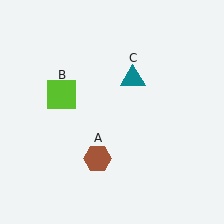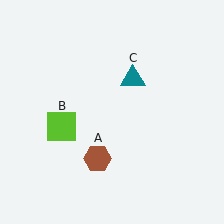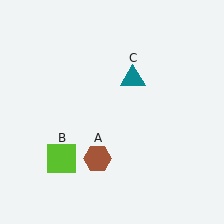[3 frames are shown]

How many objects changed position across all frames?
1 object changed position: lime square (object B).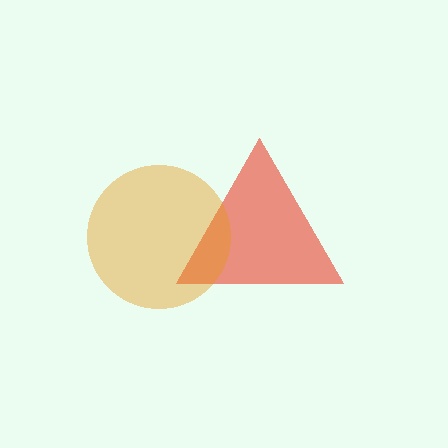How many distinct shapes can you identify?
There are 2 distinct shapes: a red triangle, an orange circle.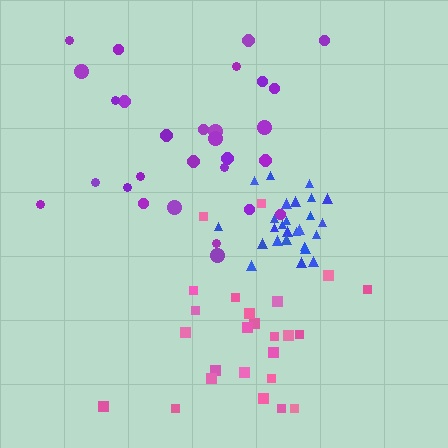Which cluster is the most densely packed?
Blue.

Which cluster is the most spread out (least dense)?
Purple.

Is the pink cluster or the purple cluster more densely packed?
Pink.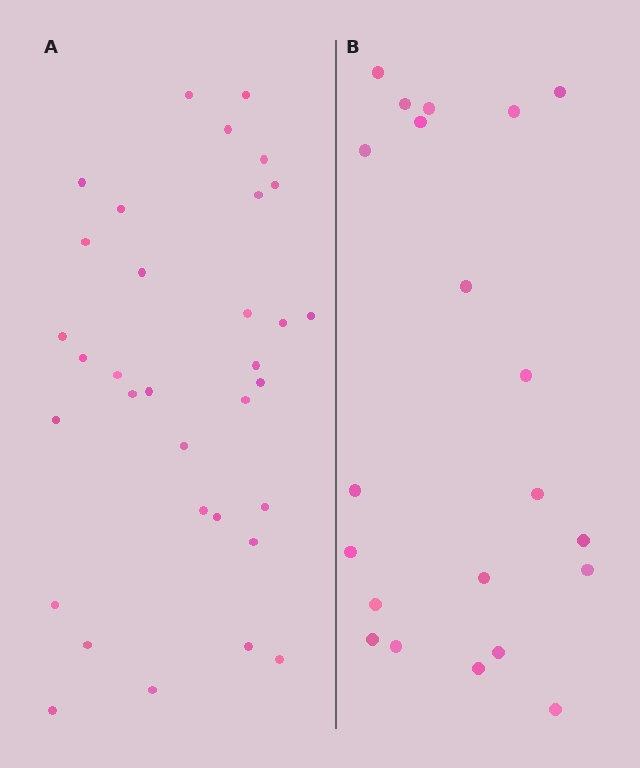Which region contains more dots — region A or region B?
Region A (the left region) has more dots.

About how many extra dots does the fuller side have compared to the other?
Region A has roughly 12 or so more dots than region B.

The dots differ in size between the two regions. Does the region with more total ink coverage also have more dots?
No. Region B has more total ink coverage because its dots are larger, but region A actually contains more individual dots. Total area can be misleading — the number of items is what matters here.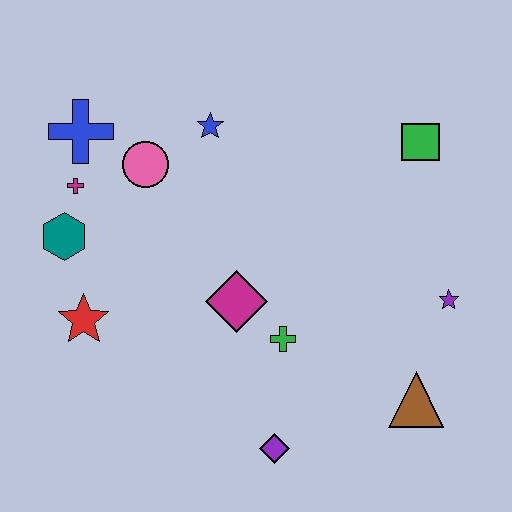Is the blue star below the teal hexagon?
No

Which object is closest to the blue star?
The pink circle is closest to the blue star.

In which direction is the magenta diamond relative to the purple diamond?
The magenta diamond is above the purple diamond.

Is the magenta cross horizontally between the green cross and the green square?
No